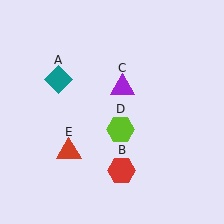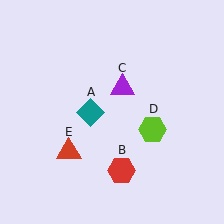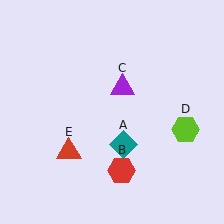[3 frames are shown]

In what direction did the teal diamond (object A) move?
The teal diamond (object A) moved down and to the right.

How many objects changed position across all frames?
2 objects changed position: teal diamond (object A), lime hexagon (object D).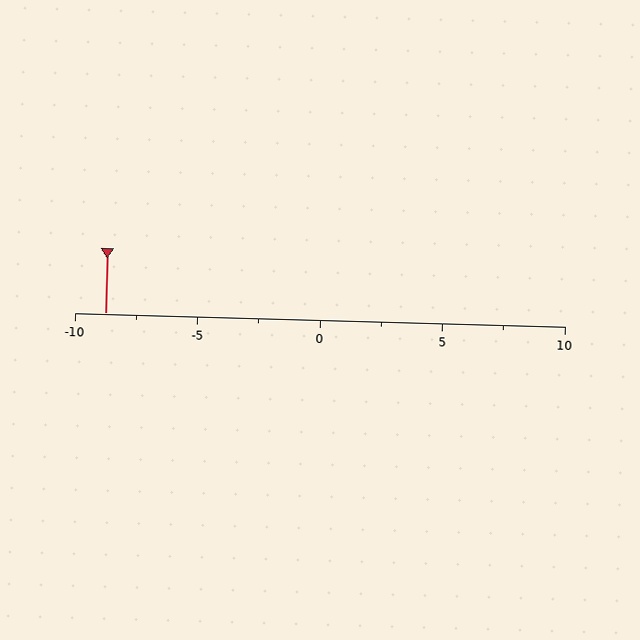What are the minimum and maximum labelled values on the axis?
The axis runs from -10 to 10.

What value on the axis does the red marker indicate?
The marker indicates approximately -8.8.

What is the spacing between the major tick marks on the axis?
The major ticks are spaced 5 apart.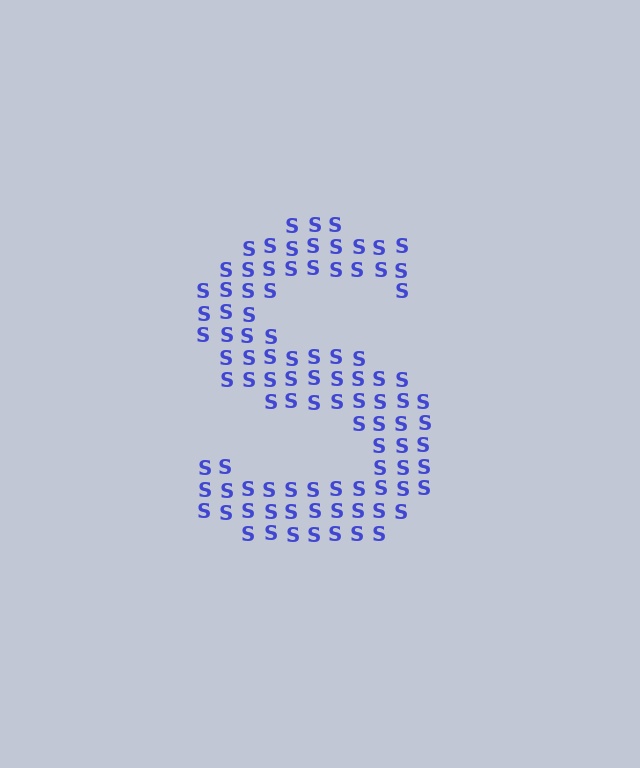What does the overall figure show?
The overall figure shows the letter S.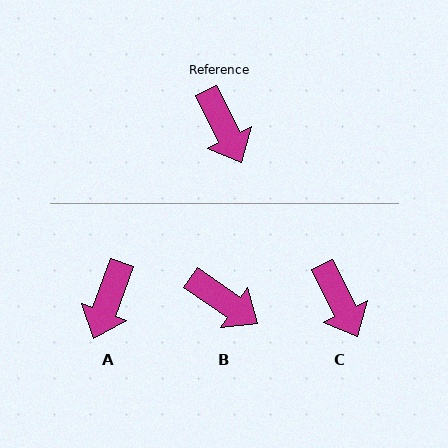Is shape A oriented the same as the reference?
No, it is off by about 47 degrees.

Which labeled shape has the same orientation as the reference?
C.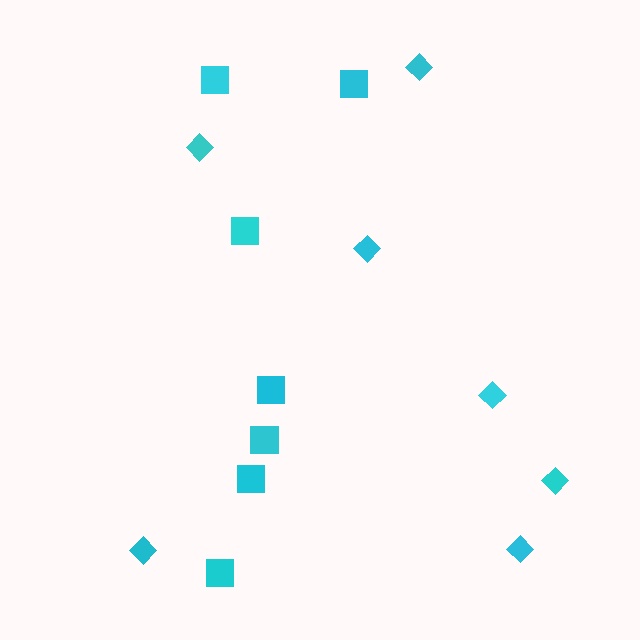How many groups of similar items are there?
There are 2 groups: one group of diamonds (7) and one group of squares (7).